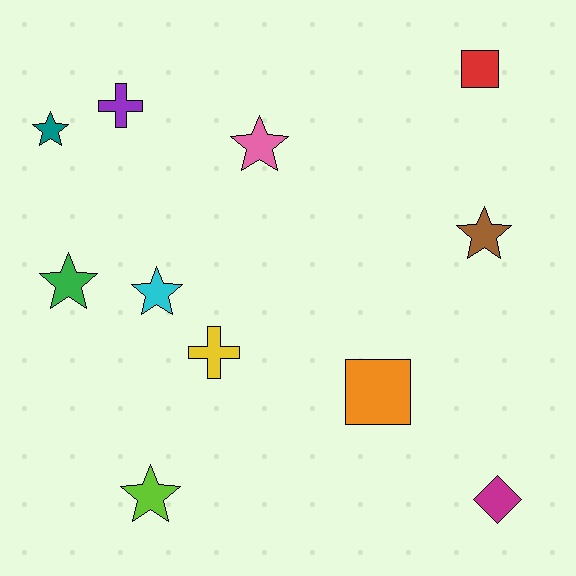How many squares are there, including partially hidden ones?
There are 2 squares.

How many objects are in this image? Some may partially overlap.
There are 11 objects.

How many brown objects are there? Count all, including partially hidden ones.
There is 1 brown object.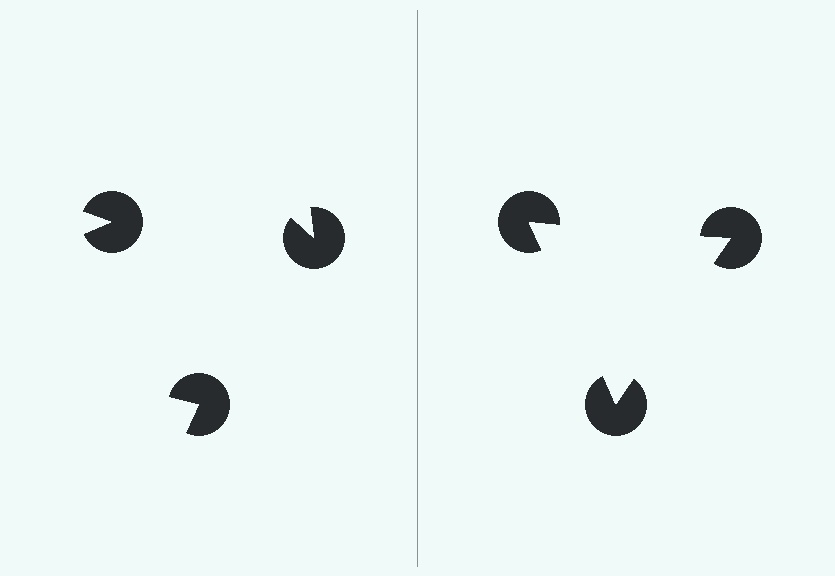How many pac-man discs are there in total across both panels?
6 — 3 on each side.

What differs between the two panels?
The pac-man discs are positioned identically on both sides; only the wedge orientations differ. On the right they align to a triangle; on the left they are misaligned.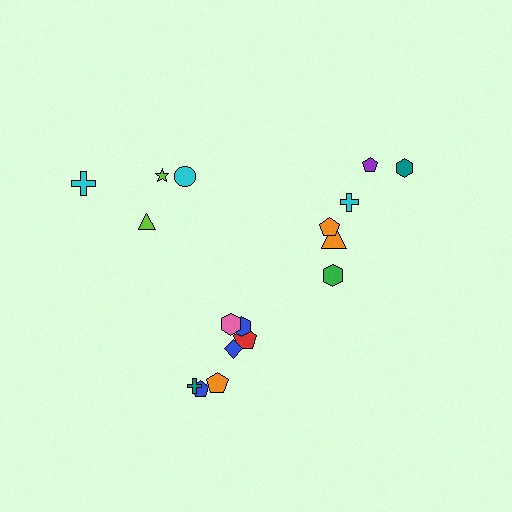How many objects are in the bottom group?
There are 7 objects.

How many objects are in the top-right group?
There are 6 objects.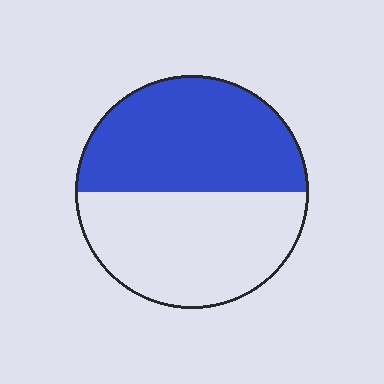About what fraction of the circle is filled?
About one half (1/2).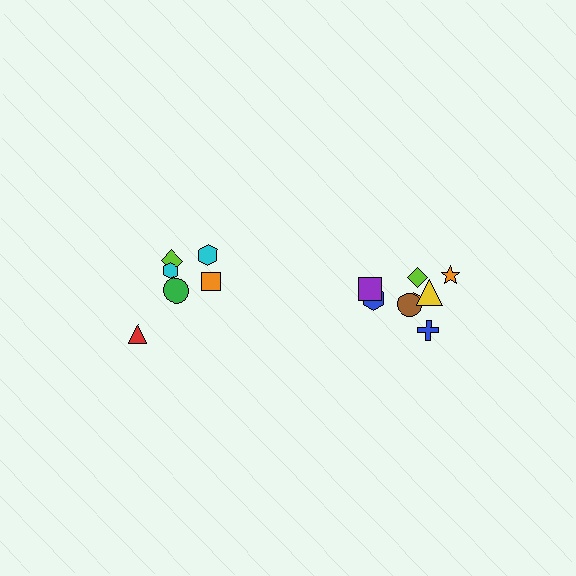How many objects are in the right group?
There are 8 objects.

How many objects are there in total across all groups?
There are 14 objects.